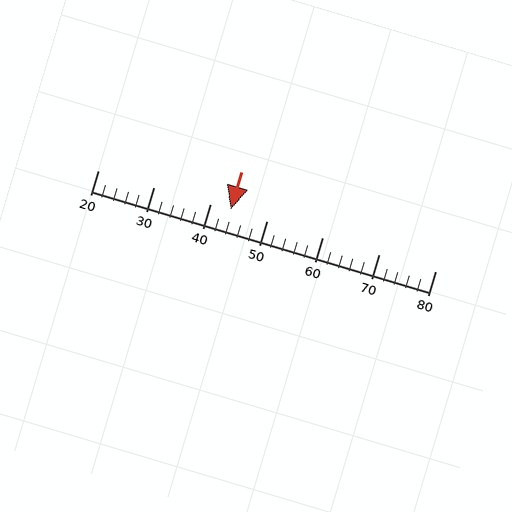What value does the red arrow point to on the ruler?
The red arrow points to approximately 44.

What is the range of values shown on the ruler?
The ruler shows values from 20 to 80.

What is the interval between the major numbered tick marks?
The major tick marks are spaced 10 units apart.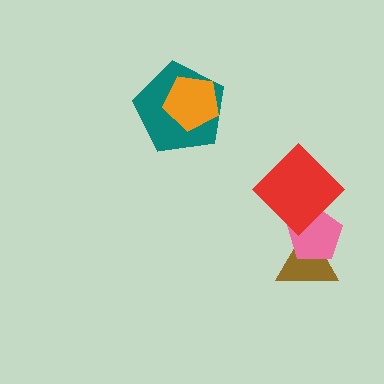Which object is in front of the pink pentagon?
The red diamond is in front of the pink pentagon.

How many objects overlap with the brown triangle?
2 objects overlap with the brown triangle.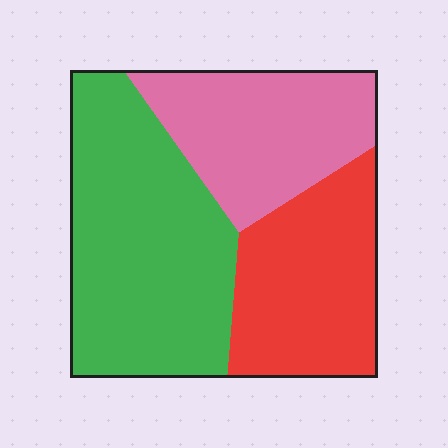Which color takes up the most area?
Green, at roughly 45%.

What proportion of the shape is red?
Red takes up about one quarter (1/4) of the shape.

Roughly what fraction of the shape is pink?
Pink covers around 25% of the shape.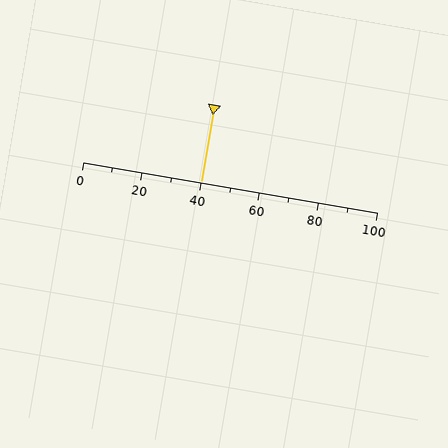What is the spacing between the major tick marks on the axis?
The major ticks are spaced 20 apart.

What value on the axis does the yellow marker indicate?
The marker indicates approximately 40.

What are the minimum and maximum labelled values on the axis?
The axis runs from 0 to 100.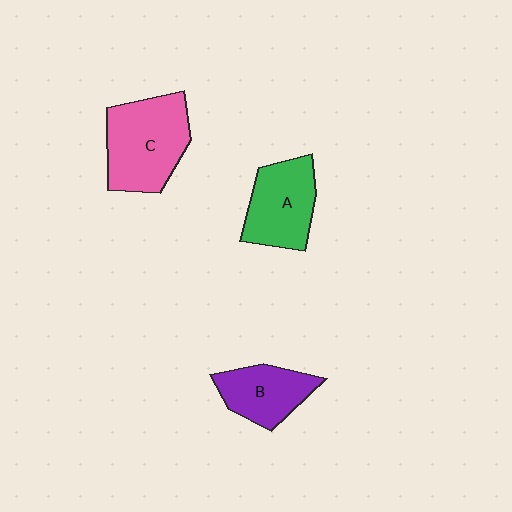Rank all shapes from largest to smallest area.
From largest to smallest: C (pink), A (green), B (purple).